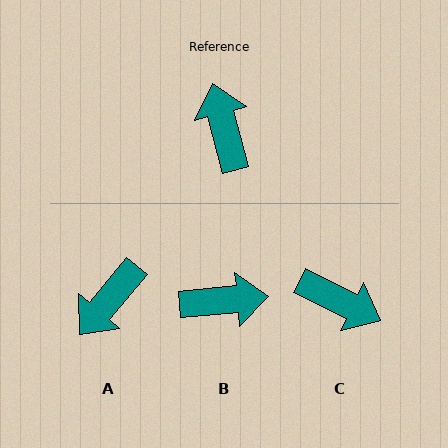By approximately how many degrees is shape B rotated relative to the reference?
Approximately 99 degrees clockwise.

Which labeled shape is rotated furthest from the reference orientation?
C, about 131 degrees away.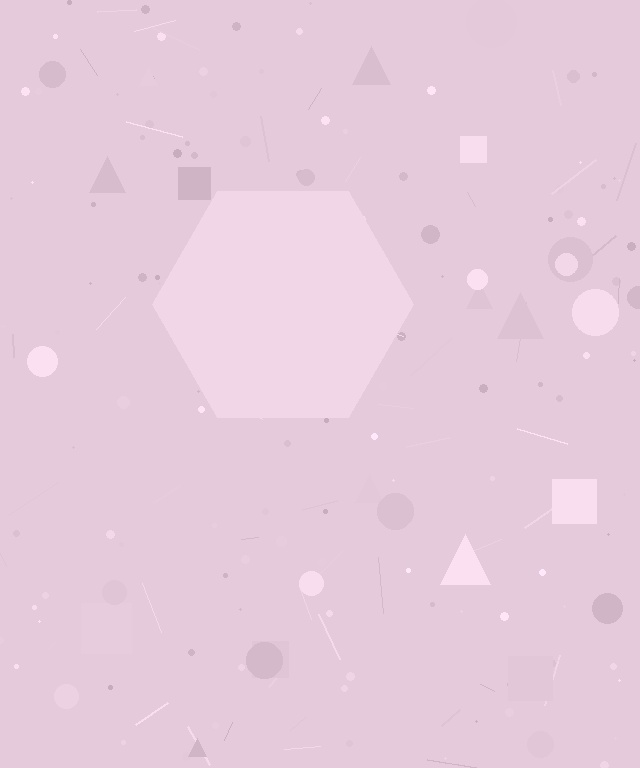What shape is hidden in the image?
A hexagon is hidden in the image.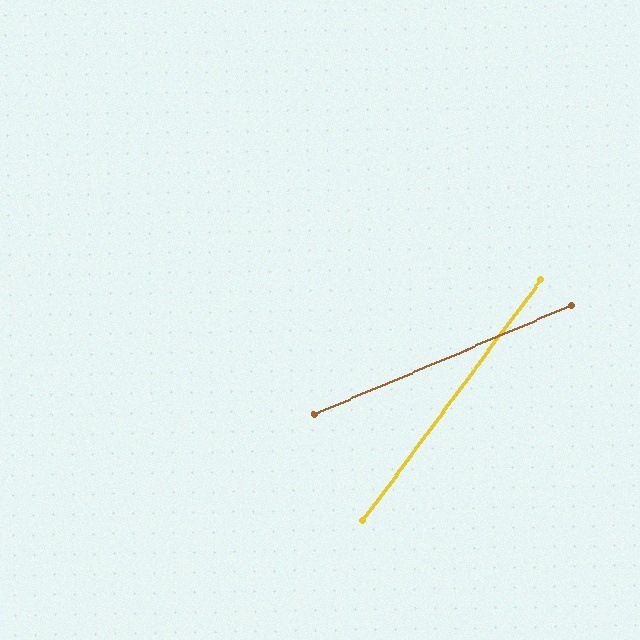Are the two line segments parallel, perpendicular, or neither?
Neither parallel nor perpendicular — they differ by about 31°.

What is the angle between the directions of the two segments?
Approximately 31 degrees.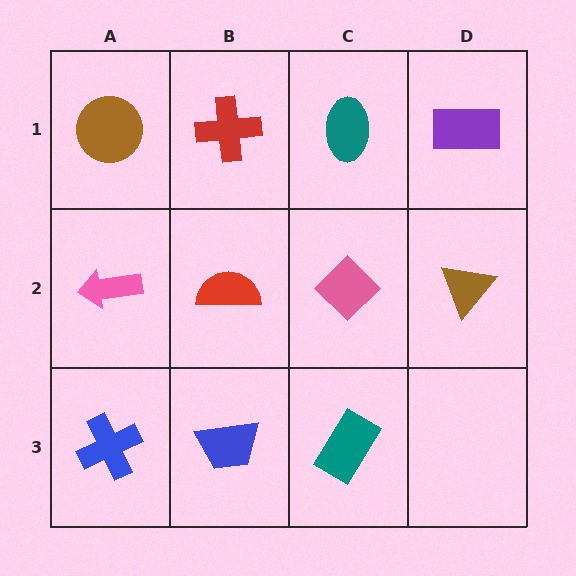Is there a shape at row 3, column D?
No, that cell is empty.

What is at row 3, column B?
A blue trapezoid.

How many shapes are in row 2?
4 shapes.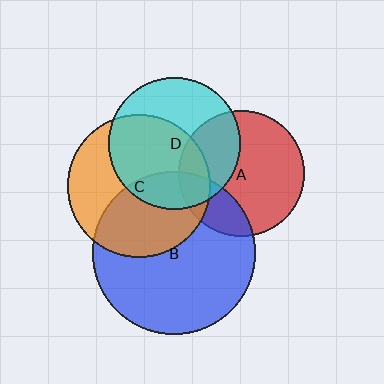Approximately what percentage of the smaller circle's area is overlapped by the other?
Approximately 15%.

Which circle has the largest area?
Circle B (blue).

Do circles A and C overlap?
Yes.